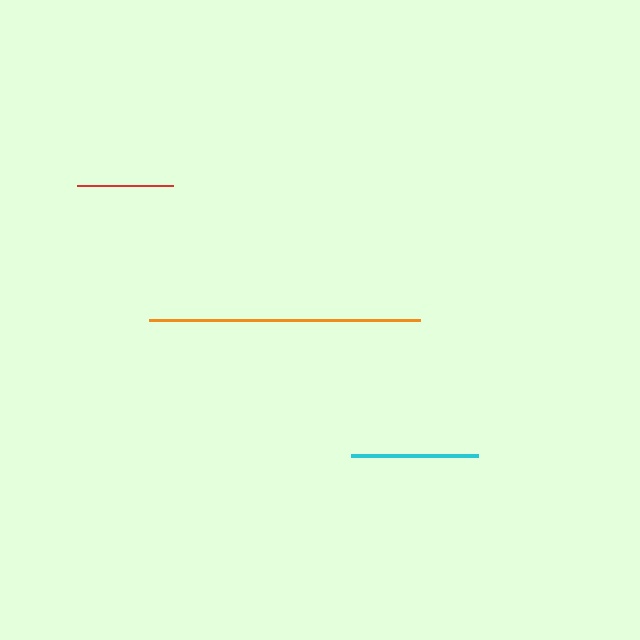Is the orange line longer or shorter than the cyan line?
The orange line is longer than the cyan line.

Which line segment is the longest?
The orange line is the longest at approximately 271 pixels.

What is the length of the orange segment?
The orange segment is approximately 271 pixels long.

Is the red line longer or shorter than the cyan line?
The cyan line is longer than the red line.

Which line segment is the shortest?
The red line is the shortest at approximately 96 pixels.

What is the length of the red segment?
The red segment is approximately 96 pixels long.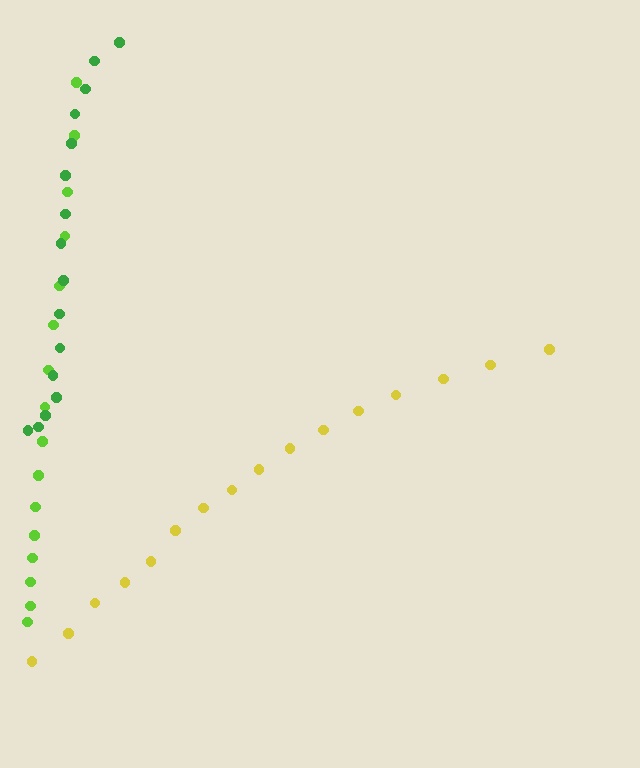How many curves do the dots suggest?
There are 3 distinct paths.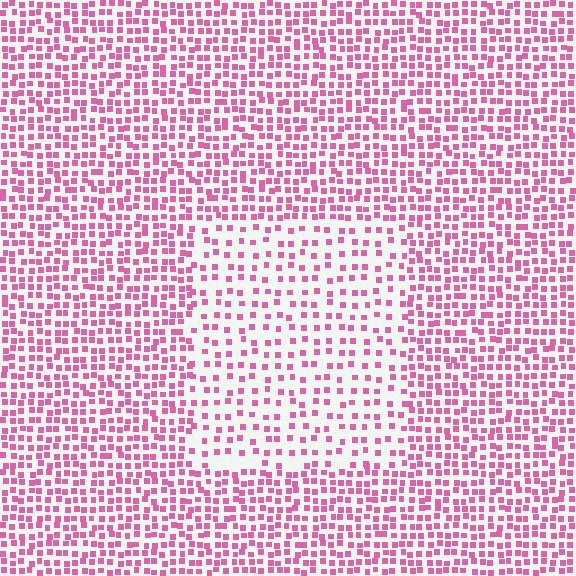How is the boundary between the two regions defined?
The boundary is defined by a change in element density (approximately 2.0x ratio). All elements are the same color, size, and shape.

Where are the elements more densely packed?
The elements are more densely packed outside the rectangle boundary.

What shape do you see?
I see a rectangle.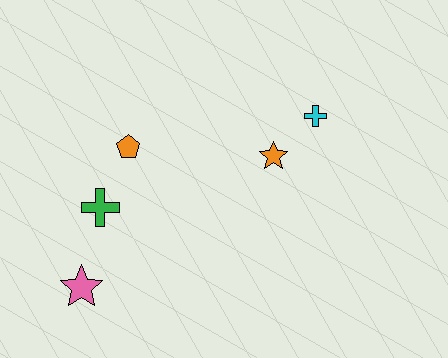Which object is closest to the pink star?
The green cross is closest to the pink star.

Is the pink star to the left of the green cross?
Yes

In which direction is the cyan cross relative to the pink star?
The cyan cross is to the right of the pink star.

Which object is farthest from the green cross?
The cyan cross is farthest from the green cross.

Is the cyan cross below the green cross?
No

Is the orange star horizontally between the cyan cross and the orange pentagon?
Yes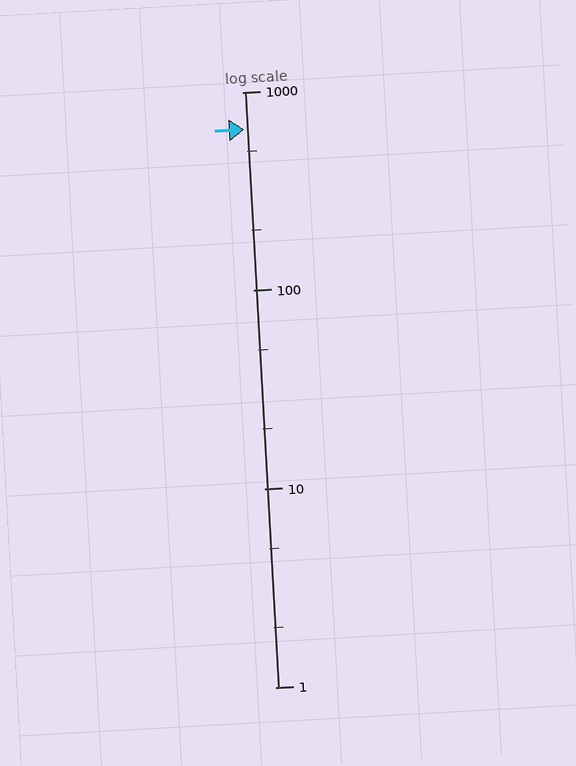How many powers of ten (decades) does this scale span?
The scale spans 3 decades, from 1 to 1000.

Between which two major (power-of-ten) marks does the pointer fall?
The pointer is between 100 and 1000.